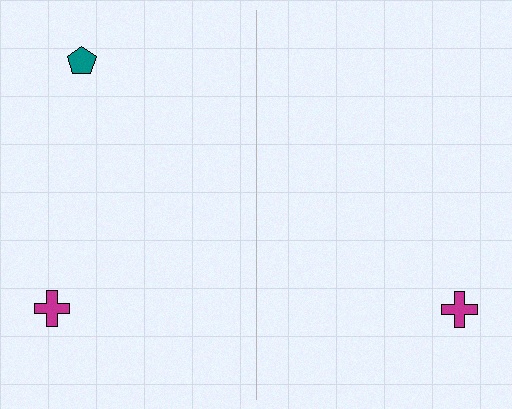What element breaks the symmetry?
A teal pentagon is missing from the right side.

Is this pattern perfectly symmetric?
No, the pattern is not perfectly symmetric. A teal pentagon is missing from the right side.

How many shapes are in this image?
There are 3 shapes in this image.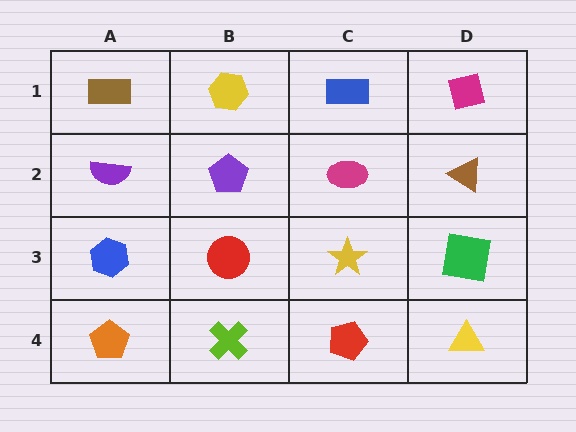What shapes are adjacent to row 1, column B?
A purple pentagon (row 2, column B), a brown rectangle (row 1, column A), a blue rectangle (row 1, column C).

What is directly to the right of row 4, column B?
A red pentagon.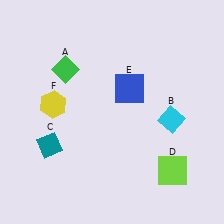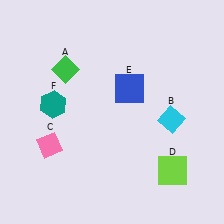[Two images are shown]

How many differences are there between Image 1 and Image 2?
There are 2 differences between the two images.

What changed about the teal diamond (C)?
In Image 1, C is teal. In Image 2, it changed to pink.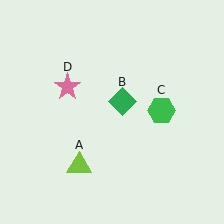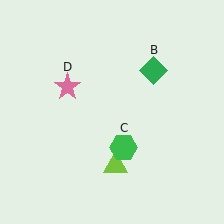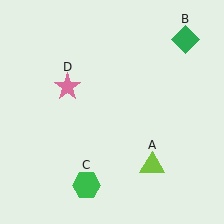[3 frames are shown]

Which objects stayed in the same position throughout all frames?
Pink star (object D) remained stationary.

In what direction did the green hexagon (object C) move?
The green hexagon (object C) moved down and to the left.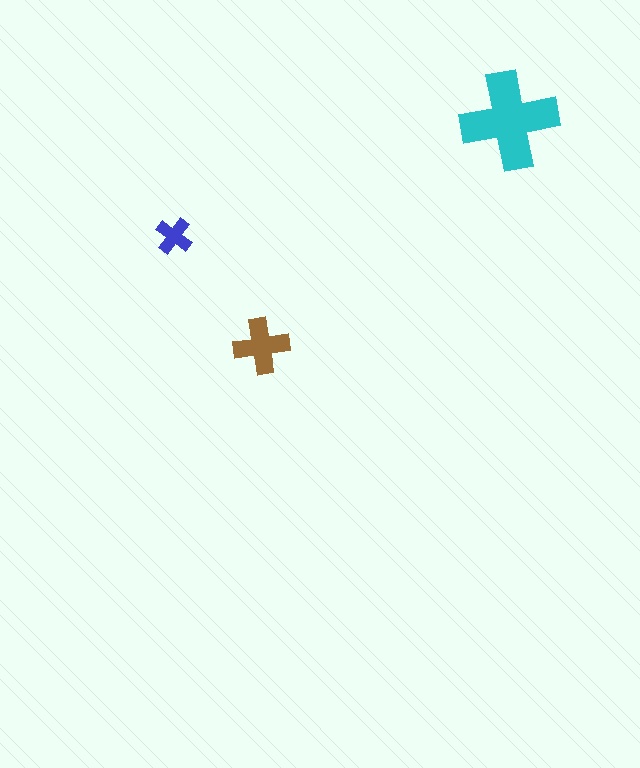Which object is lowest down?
The brown cross is bottommost.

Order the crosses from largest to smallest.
the cyan one, the brown one, the blue one.